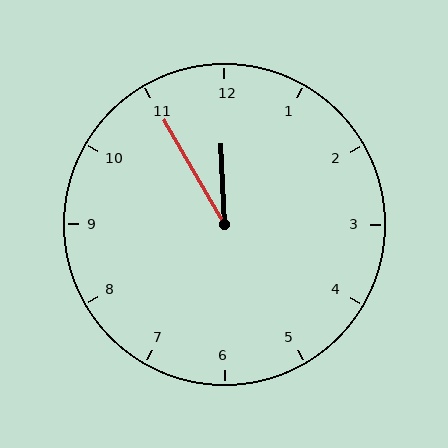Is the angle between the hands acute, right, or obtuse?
It is acute.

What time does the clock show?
11:55.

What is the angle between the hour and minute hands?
Approximately 28 degrees.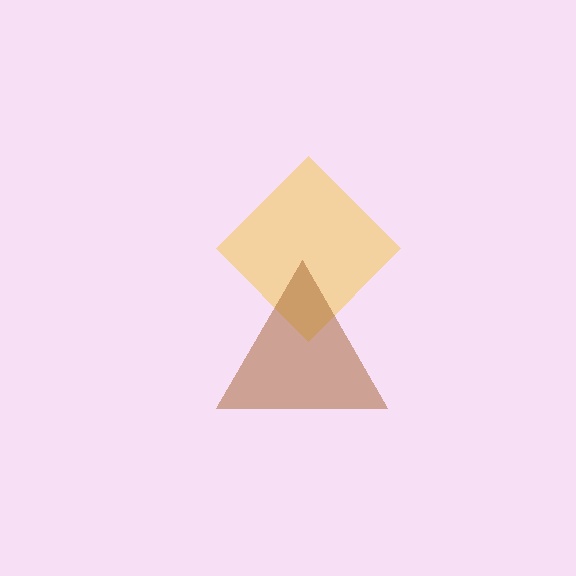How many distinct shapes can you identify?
There are 2 distinct shapes: a yellow diamond, a brown triangle.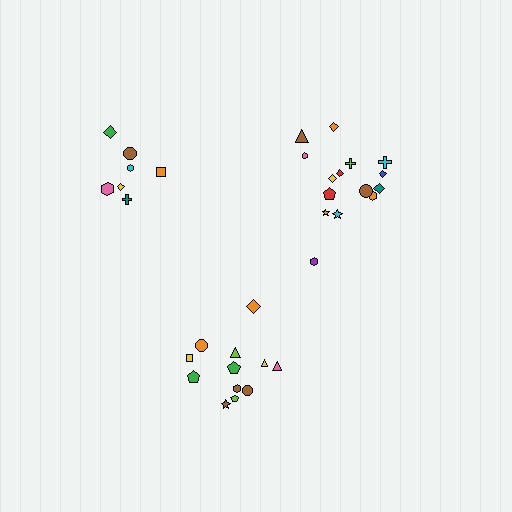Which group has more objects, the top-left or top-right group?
The top-right group.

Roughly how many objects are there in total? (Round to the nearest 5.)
Roughly 35 objects in total.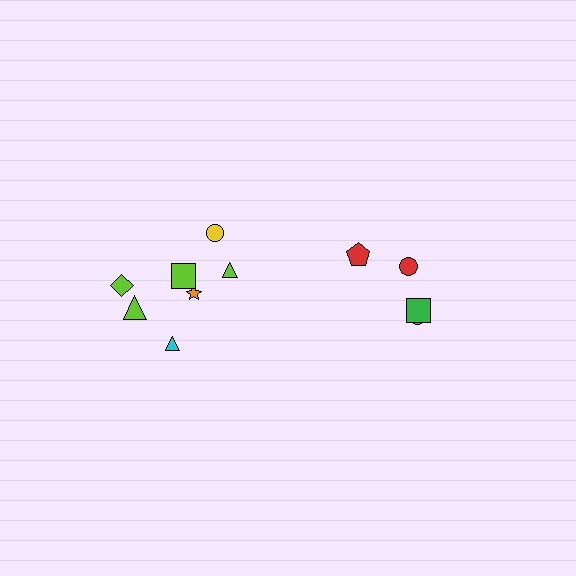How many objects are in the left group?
There are 7 objects.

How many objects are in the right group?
There are 4 objects.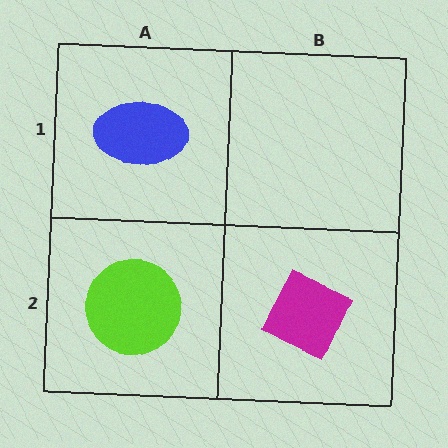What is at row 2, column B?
A magenta diamond.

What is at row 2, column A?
A lime circle.